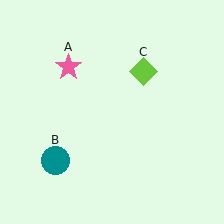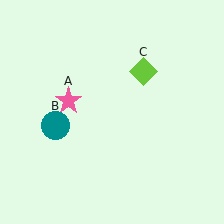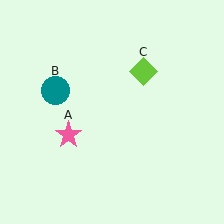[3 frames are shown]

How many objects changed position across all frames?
2 objects changed position: pink star (object A), teal circle (object B).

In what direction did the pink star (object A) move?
The pink star (object A) moved down.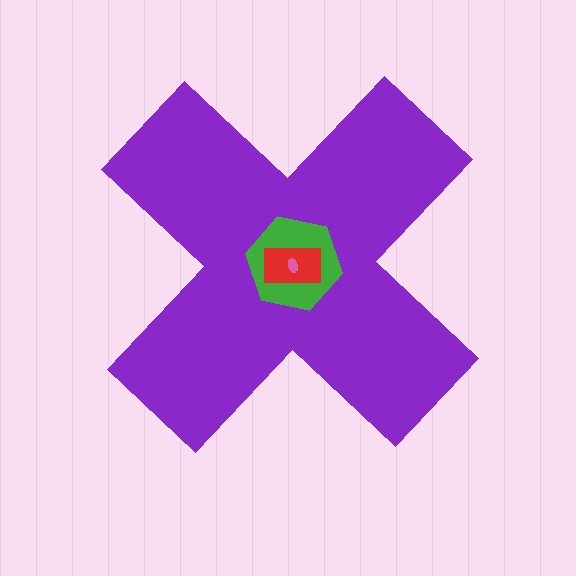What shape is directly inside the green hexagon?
The red rectangle.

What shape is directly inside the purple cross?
The green hexagon.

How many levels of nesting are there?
4.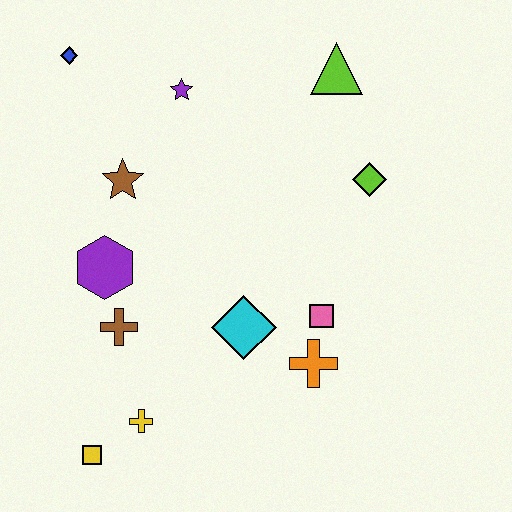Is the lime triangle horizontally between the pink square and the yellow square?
No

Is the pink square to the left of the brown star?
No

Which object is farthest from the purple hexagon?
The lime triangle is farthest from the purple hexagon.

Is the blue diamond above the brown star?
Yes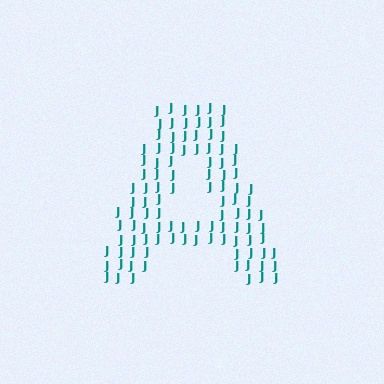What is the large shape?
The large shape is the letter A.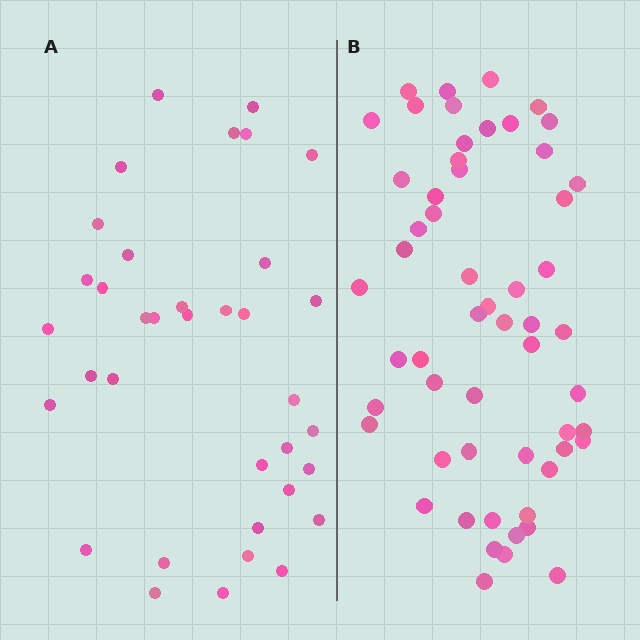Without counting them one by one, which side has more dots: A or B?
Region B (the right region) has more dots.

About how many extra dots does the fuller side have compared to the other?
Region B has approximately 20 more dots than region A.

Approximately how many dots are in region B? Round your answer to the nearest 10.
About 60 dots. (The exact count is 56, which rounds to 60.)